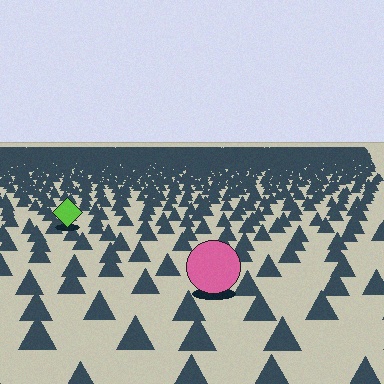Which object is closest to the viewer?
The pink circle is closest. The texture marks near it are larger and more spread out.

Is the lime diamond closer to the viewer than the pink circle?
No. The pink circle is closer — you can tell from the texture gradient: the ground texture is coarser near it.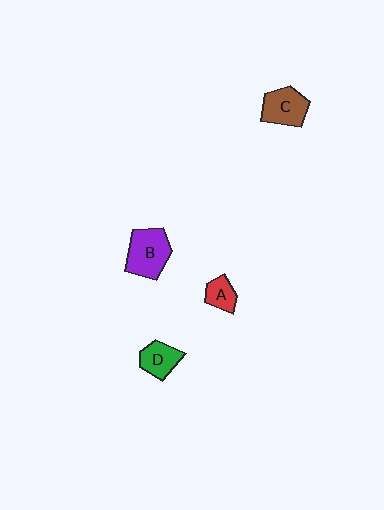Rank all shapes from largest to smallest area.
From largest to smallest: B (purple), C (brown), D (green), A (red).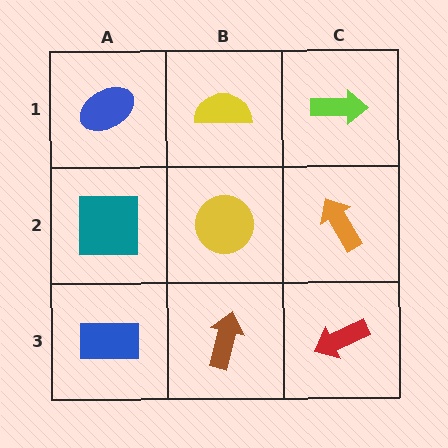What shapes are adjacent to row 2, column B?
A yellow semicircle (row 1, column B), a brown arrow (row 3, column B), a teal square (row 2, column A), an orange arrow (row 2, column C).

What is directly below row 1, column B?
A yellow circle.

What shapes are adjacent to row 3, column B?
A yellow circle (row 2, column B), a blue rectangle (row 3, column A), a red arrow (row 3, column C).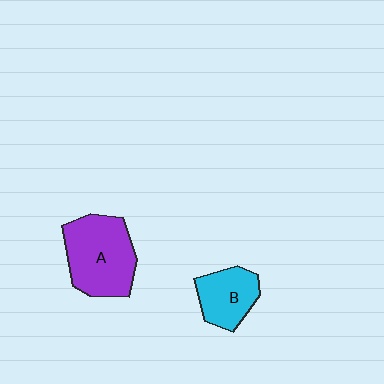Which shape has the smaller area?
Shape B (cyan).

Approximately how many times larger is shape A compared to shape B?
Approximately 1.6 times.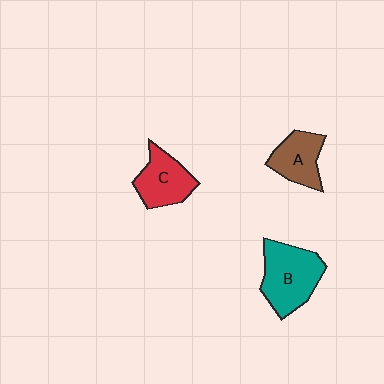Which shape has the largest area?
Shape B (teal).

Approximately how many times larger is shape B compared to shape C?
Approximately 1.4 times.